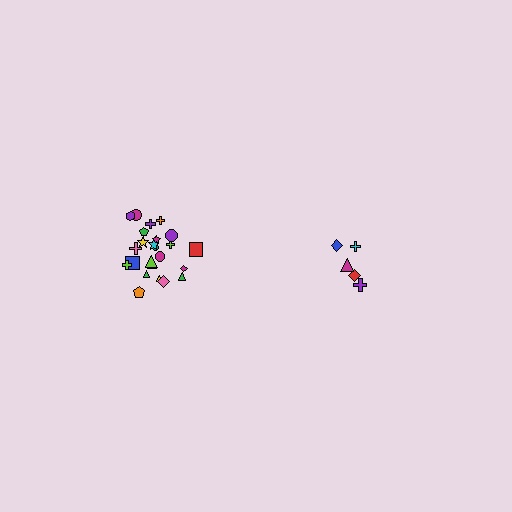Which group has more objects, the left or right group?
The left group.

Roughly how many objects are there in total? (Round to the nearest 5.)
Roughly 30 objects in total.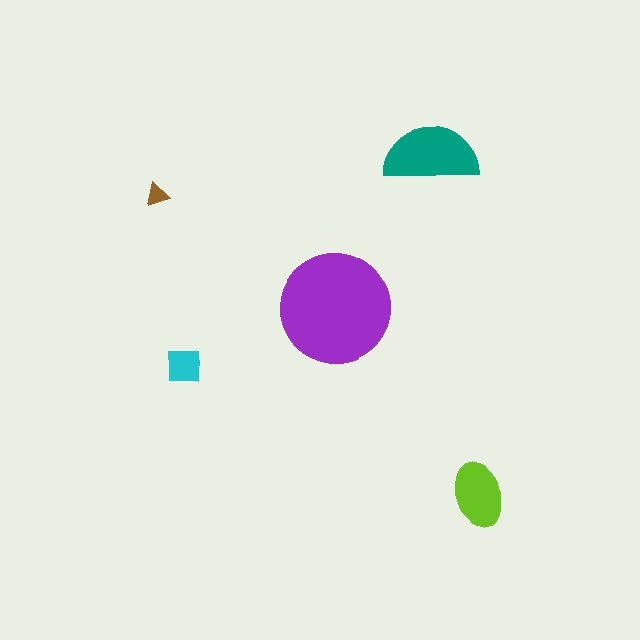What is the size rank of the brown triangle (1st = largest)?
5th.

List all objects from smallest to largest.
The brown triangle, the cyan square, the lime ellipse, the teal semicircle, the purple circle.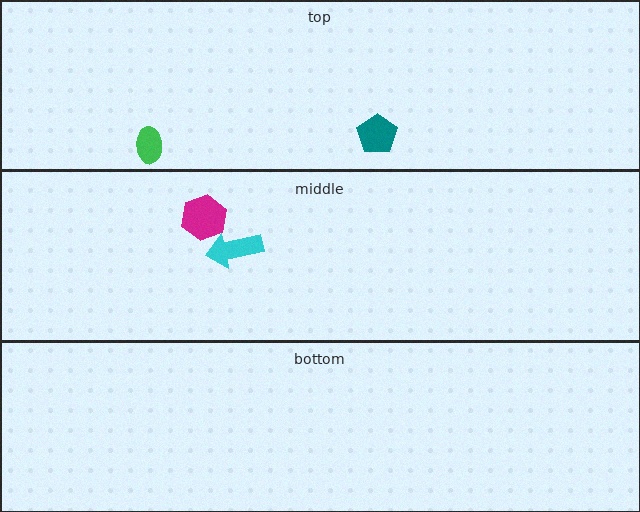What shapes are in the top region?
The teal pentagon, the green ellipse.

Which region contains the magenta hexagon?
The middle region.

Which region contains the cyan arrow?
The middle region.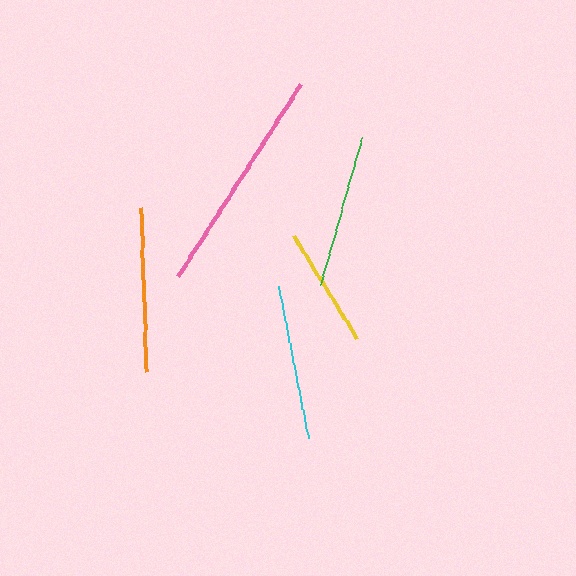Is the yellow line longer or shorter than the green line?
The green line is longer than the yellow line.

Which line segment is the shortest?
The yellow line is the shortest at approximately 121 pixels.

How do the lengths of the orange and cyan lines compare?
The orange and cyan lines are approximately the same length.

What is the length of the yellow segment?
The yellow segment is approximately 121 pixels long.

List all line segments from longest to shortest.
From longest to shortest: pink, orange, cyan, green, yellow.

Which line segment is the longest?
The pink line is the longest at approximately 228 pixels.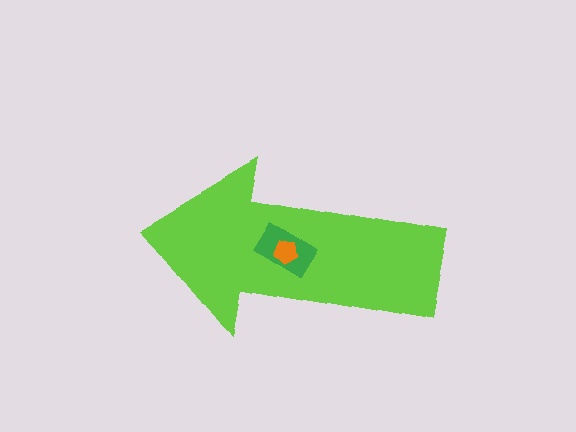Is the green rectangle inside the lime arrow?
Yes.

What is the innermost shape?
The orange pentagon.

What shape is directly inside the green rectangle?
The orange pentagon.